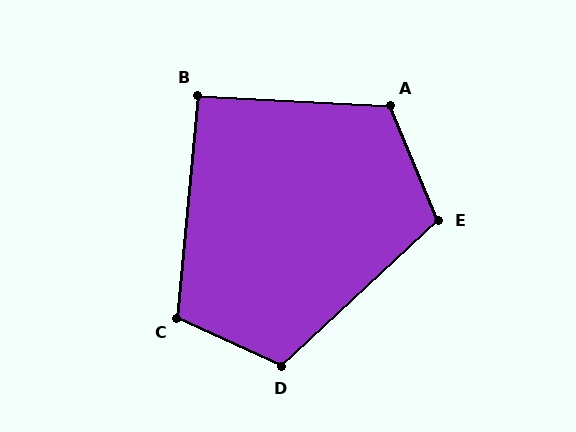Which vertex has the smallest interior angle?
B, at approximately 92 degrees.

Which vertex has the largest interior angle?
A, at approximately 116 degrees.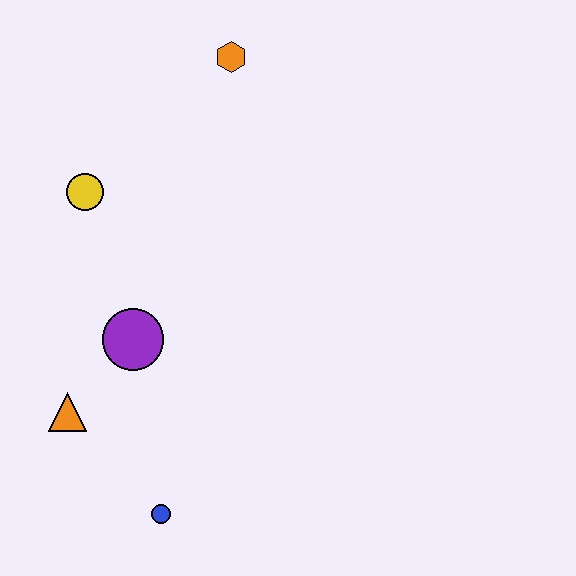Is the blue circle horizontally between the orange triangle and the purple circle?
No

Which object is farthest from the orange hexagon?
The blue circle is farthest from the orange hexagon.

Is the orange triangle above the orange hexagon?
No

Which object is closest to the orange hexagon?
The yellow circle is closest to the orange hexagon.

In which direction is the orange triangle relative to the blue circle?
The orange triangle is above the blue circle.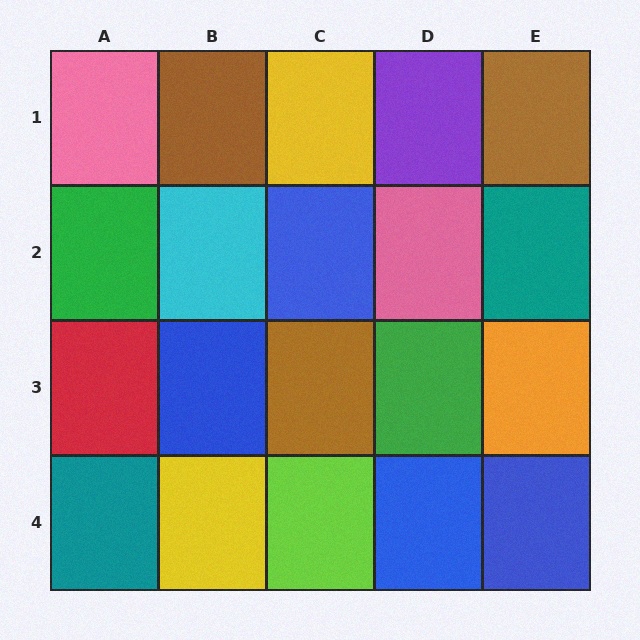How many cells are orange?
1 cell is orange.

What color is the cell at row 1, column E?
Brown.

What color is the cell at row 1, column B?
Brown.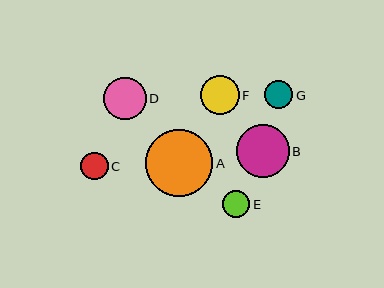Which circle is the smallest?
Circle E is the smallest with a size of approximately 27 pixels.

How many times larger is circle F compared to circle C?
Circle F is approximately 1.4 times the size of circle C.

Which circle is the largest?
Circle A is the largest with a size of approximately 67 pixels.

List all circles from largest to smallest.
From largest to smallest: A, B, D, F, G, C, E.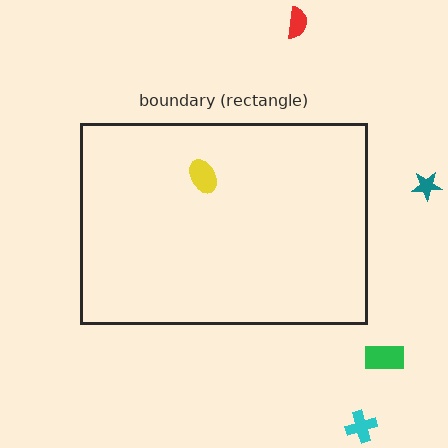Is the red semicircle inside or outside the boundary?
Outside.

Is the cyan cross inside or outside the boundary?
Outside.